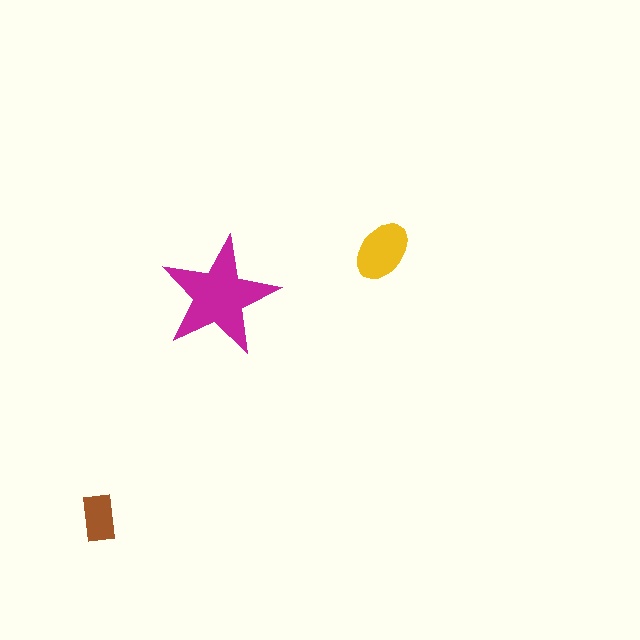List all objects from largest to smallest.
The magenta star, the yellow ellipse, the brown rectangle.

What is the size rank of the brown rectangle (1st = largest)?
3rd.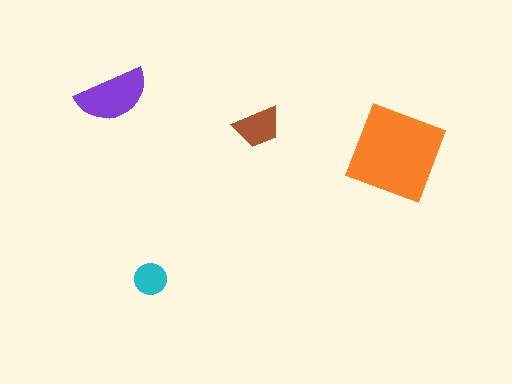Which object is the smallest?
The cyan circle.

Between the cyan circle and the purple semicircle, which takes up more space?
The purple semicircle.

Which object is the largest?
The orange square.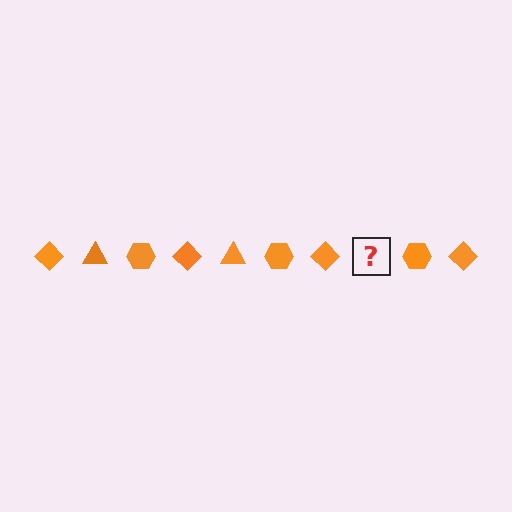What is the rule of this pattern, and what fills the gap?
The rule is that the pattern cycles through diamond, triangle, hexagon shapes in orange. The gap should be filled with an orange triangle.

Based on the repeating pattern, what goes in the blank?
The blank should be an orange triangle.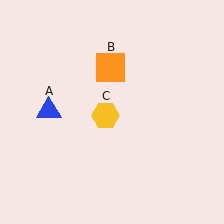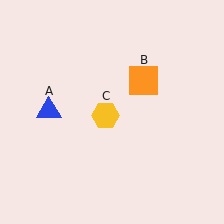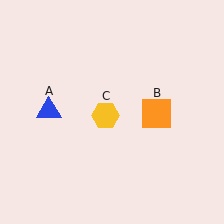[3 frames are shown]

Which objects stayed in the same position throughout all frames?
Blue triangle (object A) and yellow hexagon (object C) remained stationary.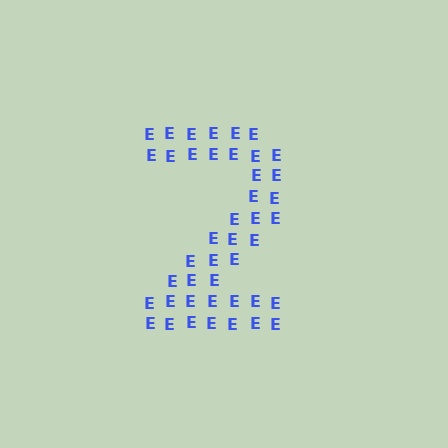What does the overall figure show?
The overall figure shows the digit 2.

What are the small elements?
The small elements are letter E's.